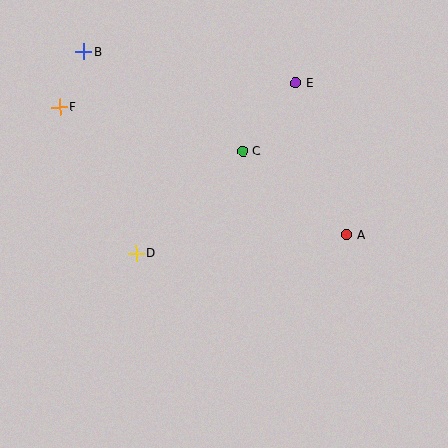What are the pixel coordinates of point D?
Point D is at (136, 253).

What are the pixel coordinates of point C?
Point C is at (242, 151).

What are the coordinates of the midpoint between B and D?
The midpoint between B and D is at (110, 152).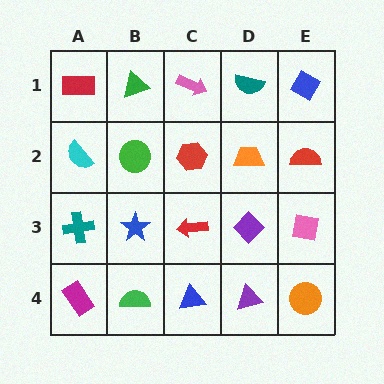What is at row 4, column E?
An orange circle.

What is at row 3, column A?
A teal cross.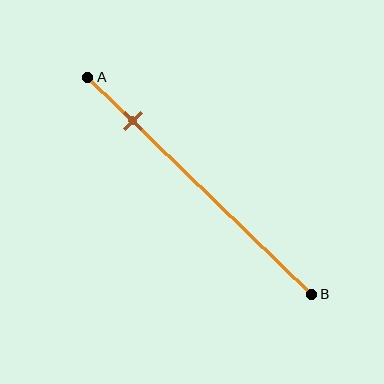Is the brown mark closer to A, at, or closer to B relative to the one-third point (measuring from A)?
The brown mark is closer to point A than the one-third point of segment AB.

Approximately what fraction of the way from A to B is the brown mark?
The brown mark is approximately 20% of the way from A to B.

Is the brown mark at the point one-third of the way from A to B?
No, the mark is at about 20% from A, not at the 33% one-third point.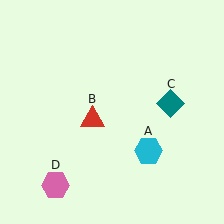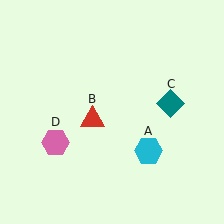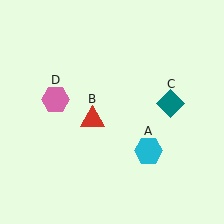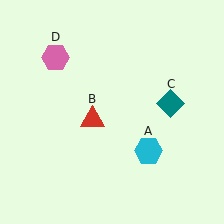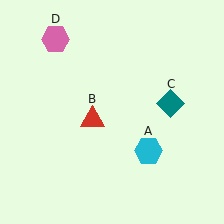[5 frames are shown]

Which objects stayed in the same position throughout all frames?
Cyan hexagon (object A) and red triangle (object B) and teal diamond (object C) remained stationary.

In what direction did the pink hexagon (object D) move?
The pink hexagon (object D) moved up.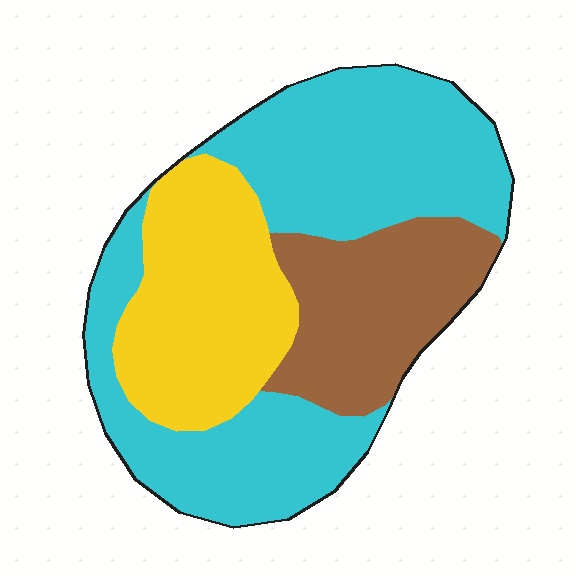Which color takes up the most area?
Cyan, at roughly 50%.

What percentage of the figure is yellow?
Yellow takes up about one quarter (1/4) of the figure.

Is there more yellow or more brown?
Yellow.